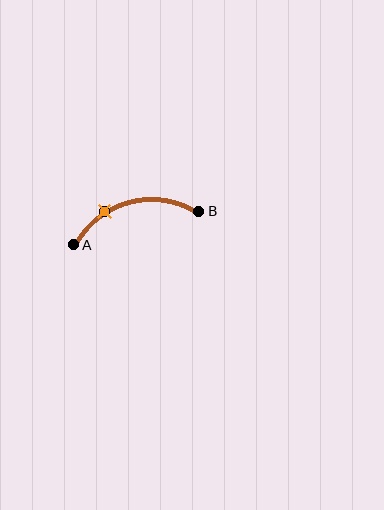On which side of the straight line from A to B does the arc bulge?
The arc bulges above the straight line connecting A and B.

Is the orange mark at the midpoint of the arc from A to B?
No. The orange mark lies on the arc but is closer to endpoint A. The arc midpoint would be at the point on the curve equidistant along the arc from both A and B.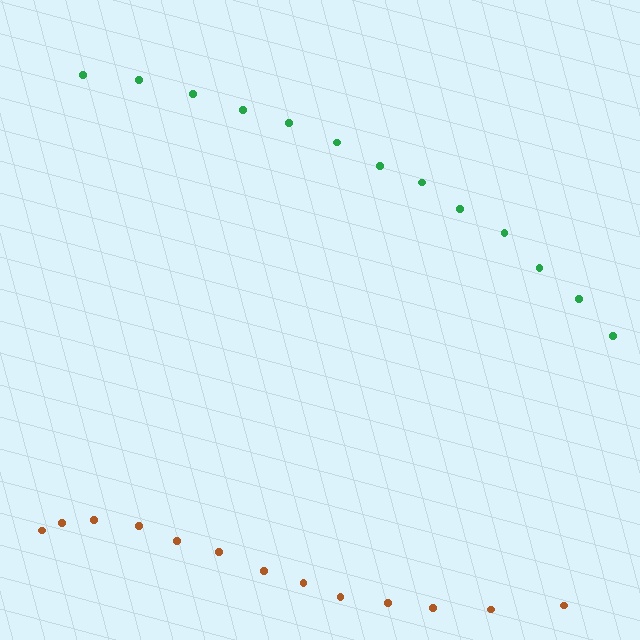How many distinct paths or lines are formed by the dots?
There are 2 distinct paths.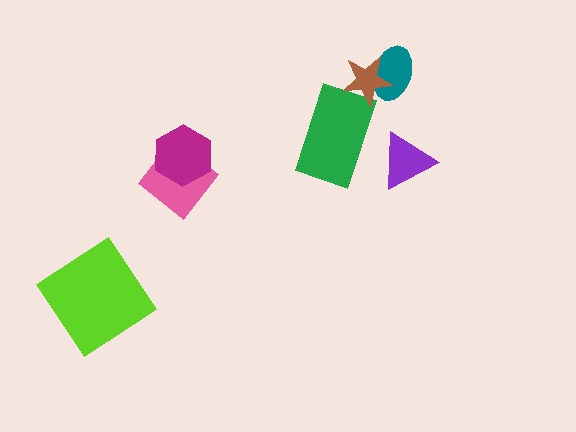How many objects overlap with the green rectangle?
1 object overlaps with the green rectangle.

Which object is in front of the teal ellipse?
The brown star is in front of the teal ellipse.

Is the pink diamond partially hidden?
Yes, it is partially covered by another shape.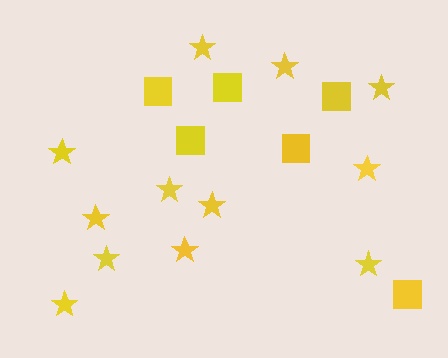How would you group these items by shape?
There are 2 groups: one group of squares (6) and one group of stars (12).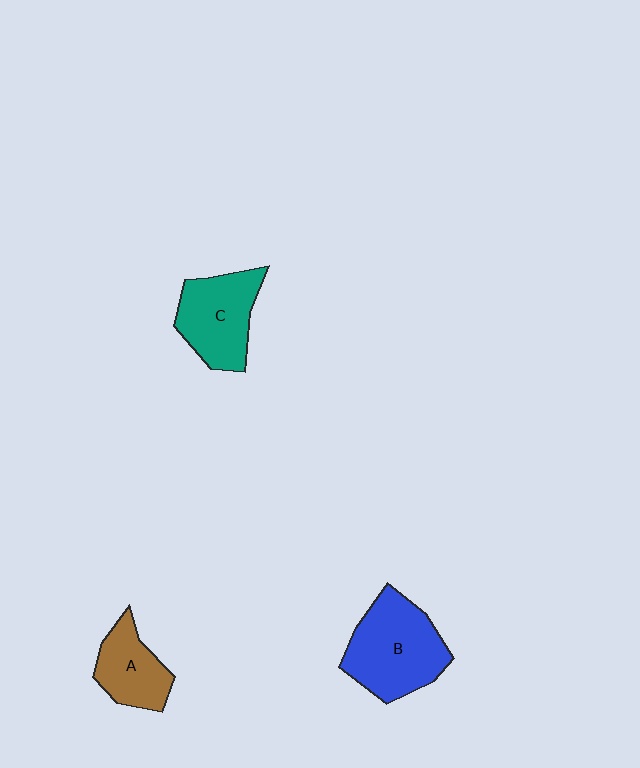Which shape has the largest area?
Shape B (blue).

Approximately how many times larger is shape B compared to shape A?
Approximately 1.7 times.